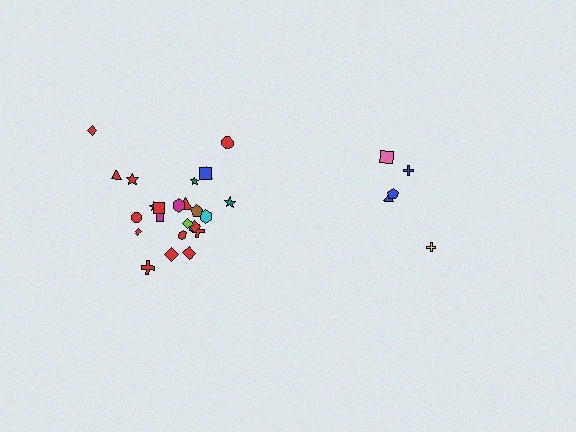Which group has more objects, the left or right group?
The left group.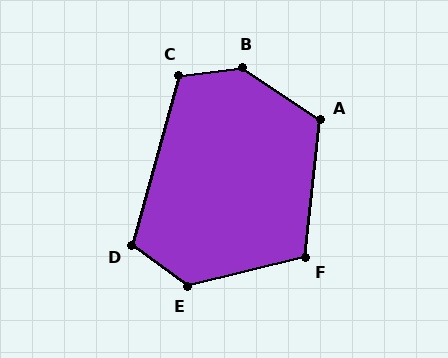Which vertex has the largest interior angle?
B, at approximately 139 degrees.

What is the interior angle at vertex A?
Approximately 118 degrees (obtuse).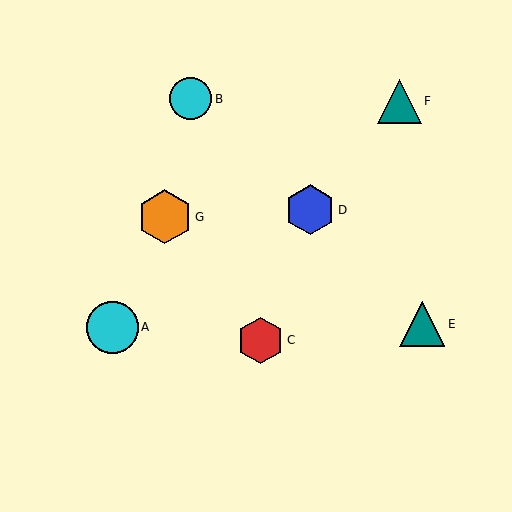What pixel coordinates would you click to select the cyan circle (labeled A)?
Click at (112, 327) to select the cyan circle A.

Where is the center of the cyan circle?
The center of the cyan circle is at (191, 99).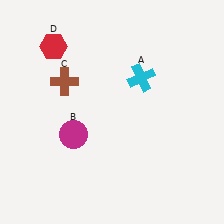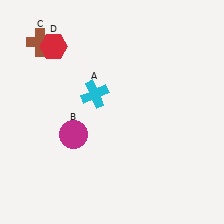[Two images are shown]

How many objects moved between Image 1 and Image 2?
2 objects moved between the two images.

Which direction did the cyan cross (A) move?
The cyan cross (A) moved left.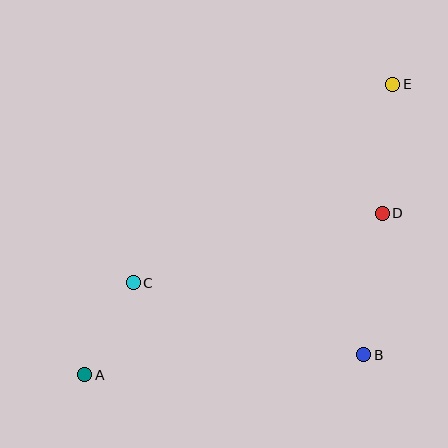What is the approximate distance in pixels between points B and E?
The distance between B and E is approximately 272 pixels.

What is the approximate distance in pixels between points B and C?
The distance between B and C is approximately 242 pixels.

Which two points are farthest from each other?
Points A and E are farthest from each other.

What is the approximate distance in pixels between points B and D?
The distance between B and D is approximately 143 pixels.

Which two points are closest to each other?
Points A and C are closest to each other.